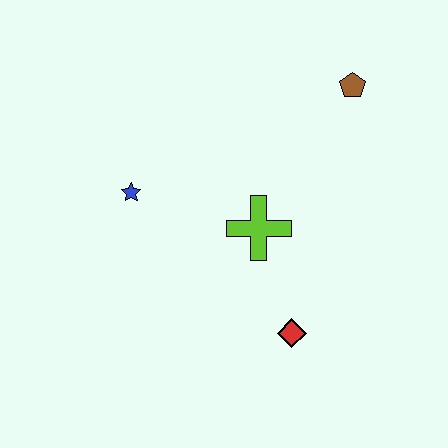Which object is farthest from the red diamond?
The brown pentagon is farthest from the red diamond.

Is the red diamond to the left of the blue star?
No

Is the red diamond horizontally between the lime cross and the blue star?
No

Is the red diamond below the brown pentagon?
Yes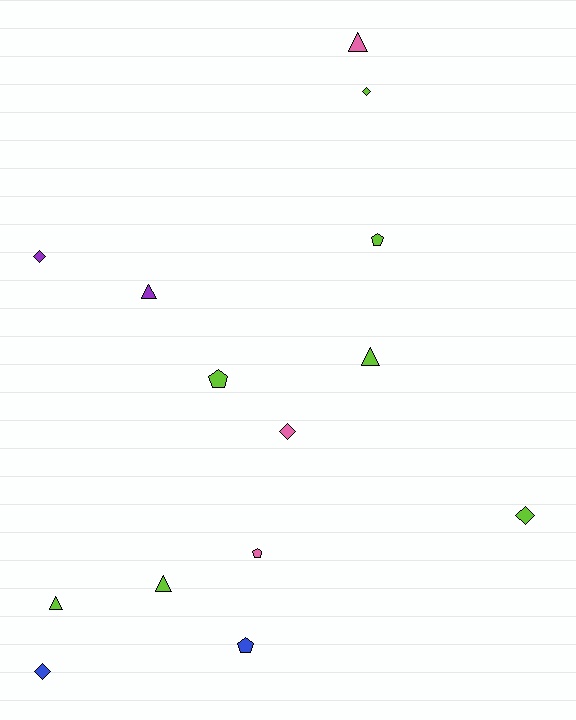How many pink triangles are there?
There is 1 pink triangle.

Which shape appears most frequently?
Triangle, with 5 objects.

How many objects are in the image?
There are 14 objects.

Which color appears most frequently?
Lime, with 7 objects.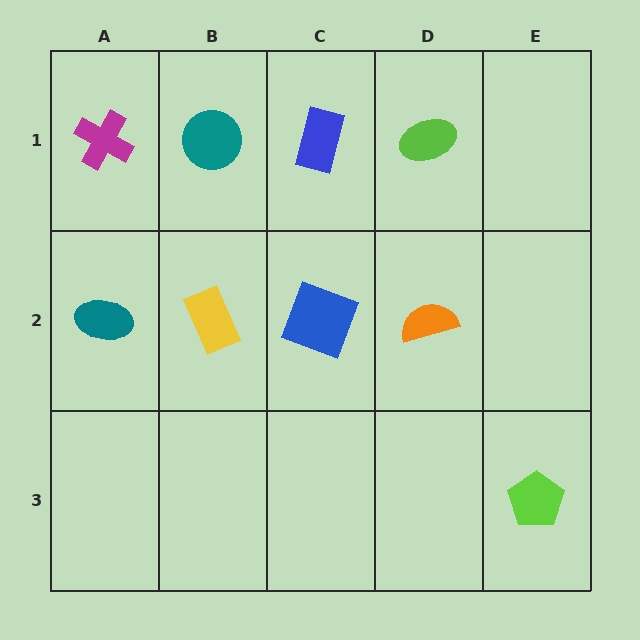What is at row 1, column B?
A teal circle.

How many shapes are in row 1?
4 shapes.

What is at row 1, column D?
A lime ellipse.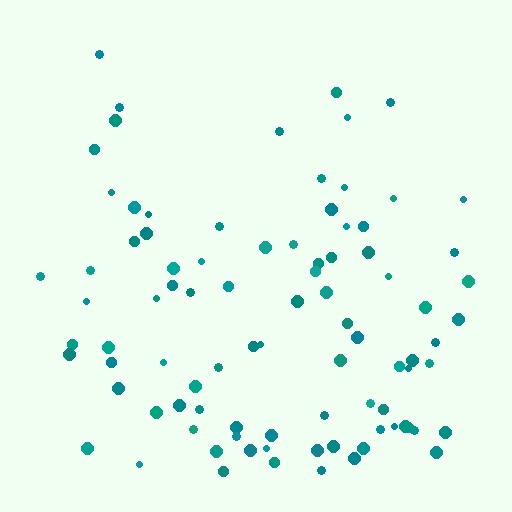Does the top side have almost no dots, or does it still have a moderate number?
Still a moderate number, just noticeably fewer than the bottom.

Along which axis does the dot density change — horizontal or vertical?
Vertical.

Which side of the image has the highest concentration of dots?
The bottom.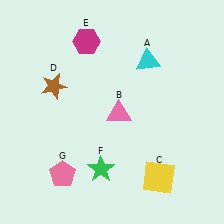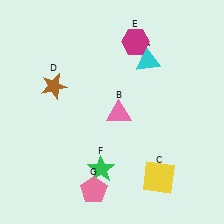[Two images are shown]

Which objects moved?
The objects that moved are: the magenta hexagon (E), the pink pentagon (G).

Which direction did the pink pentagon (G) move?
The pink pentagon (G) moved right.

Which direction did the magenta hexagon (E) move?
The magenta hexagon (E) moved right.